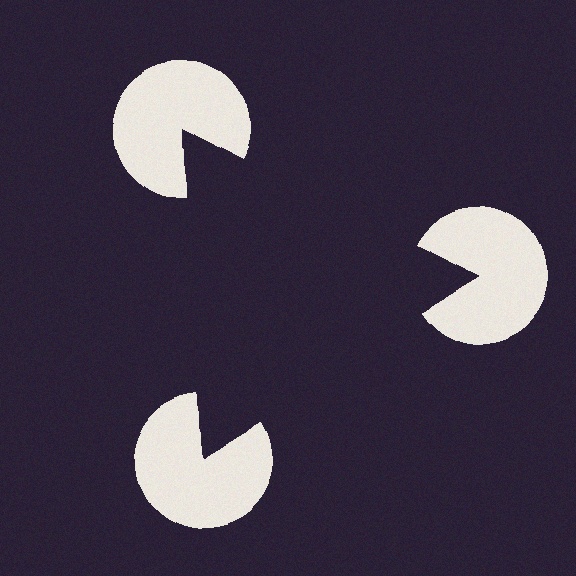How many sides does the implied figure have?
3 sides.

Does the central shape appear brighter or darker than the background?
It typically appears slightly darker than the background, even though no actual brightness change is drawn.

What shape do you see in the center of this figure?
An illusory triangle — its edges are inferred from the aligned wedge cuts in the pac-man discs, not physically drawn.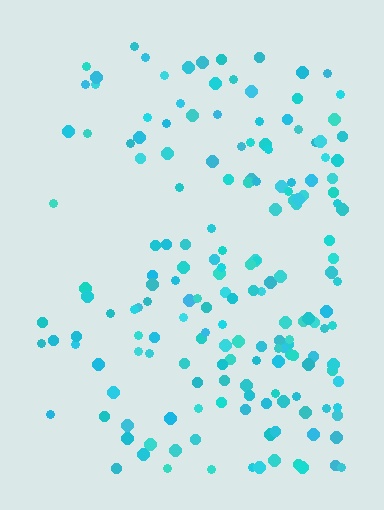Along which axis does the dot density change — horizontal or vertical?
Horizontal.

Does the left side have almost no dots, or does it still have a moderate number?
Still a moderate number, just noticeably fewer than the right.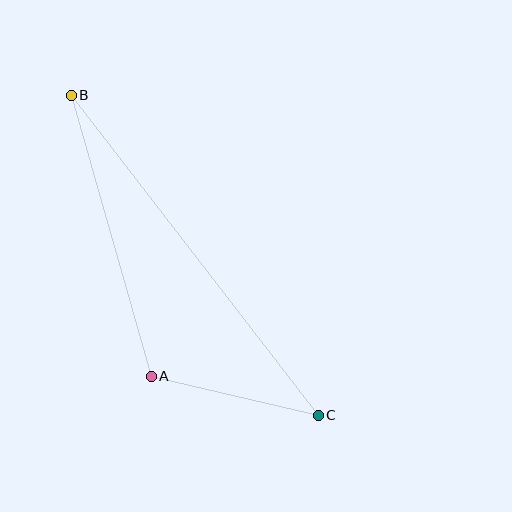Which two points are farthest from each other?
Points B and C are farthest from each other.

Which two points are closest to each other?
Points A and C are closest to each other.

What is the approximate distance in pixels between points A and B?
The distance between A and B is approximately 292 pixels.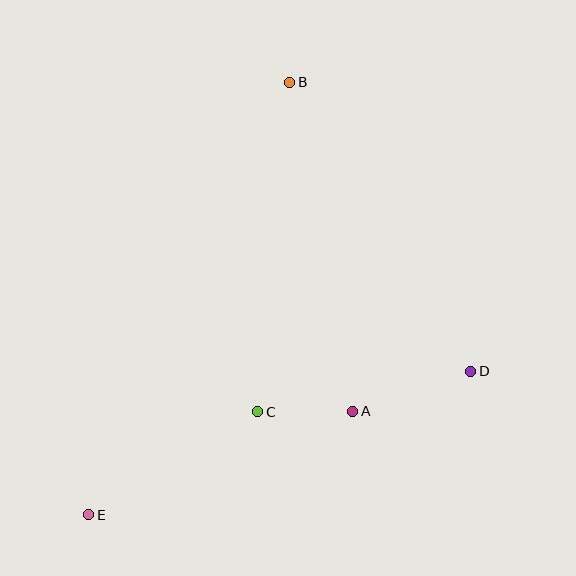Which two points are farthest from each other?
Points B and E are farthest from each other.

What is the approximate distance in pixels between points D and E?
The distance between D and E is approximately 408 pixels.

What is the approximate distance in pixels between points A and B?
The distance between A and B is approximately 335 pixels.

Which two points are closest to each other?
Points A and C are closest to each other.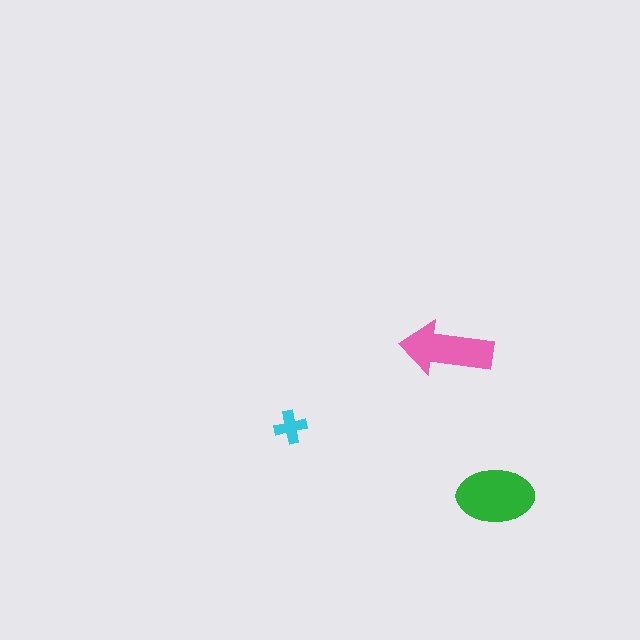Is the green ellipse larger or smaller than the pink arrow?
Larger.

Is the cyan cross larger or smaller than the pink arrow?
Smaller.